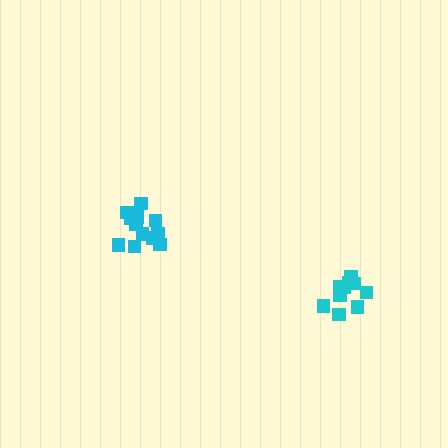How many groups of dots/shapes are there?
There are 2 groups.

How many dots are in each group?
Group 1: 10 dots, Group 2: 12 dots (22 total).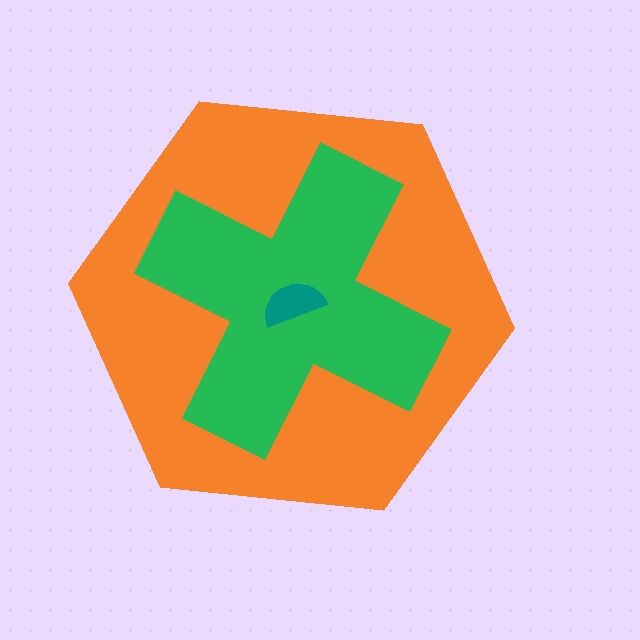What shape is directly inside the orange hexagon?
The green cross.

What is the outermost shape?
The orange hexagon.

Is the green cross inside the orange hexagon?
Yes.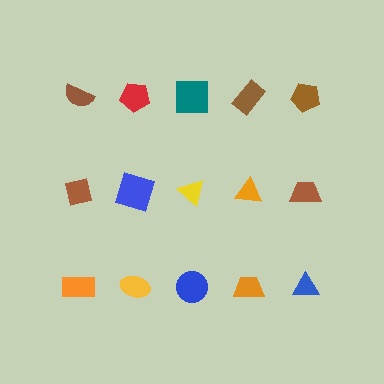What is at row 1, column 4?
A brown rectangle.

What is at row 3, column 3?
A blue circle.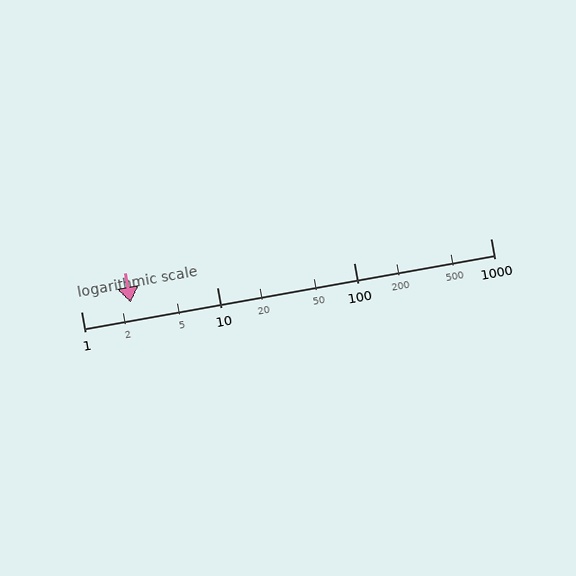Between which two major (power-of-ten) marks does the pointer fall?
The pointer is between 1 and 10.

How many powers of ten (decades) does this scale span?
The scale spans 3 decades, from 1 to 1000.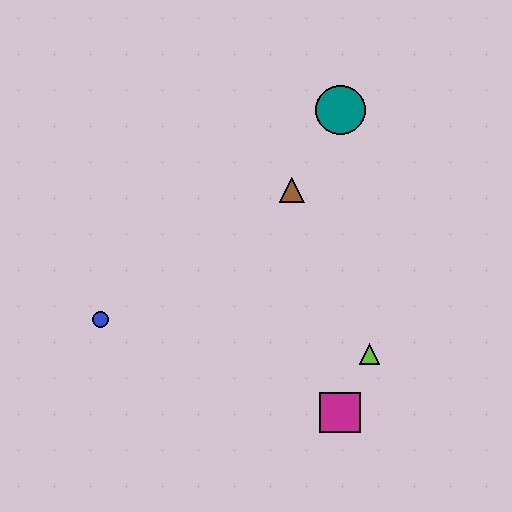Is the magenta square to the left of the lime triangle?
Yes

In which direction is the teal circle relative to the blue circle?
The teal circle is to the right of the blue circle.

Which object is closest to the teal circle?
The brown triangle is closest to the teal circle.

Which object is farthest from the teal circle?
The blue circle is farthest from the teal circle.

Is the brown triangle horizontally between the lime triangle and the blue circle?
Yes